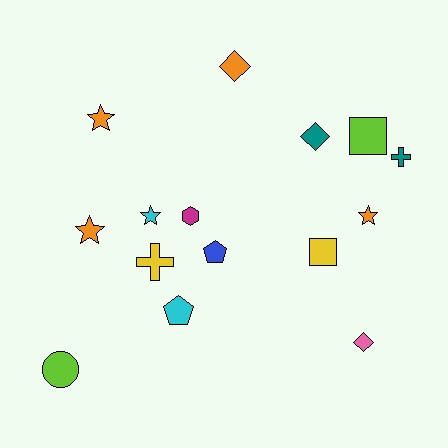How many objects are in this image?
There are 15 objects.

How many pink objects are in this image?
There is 1 pink object.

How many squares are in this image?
There are 2 squares.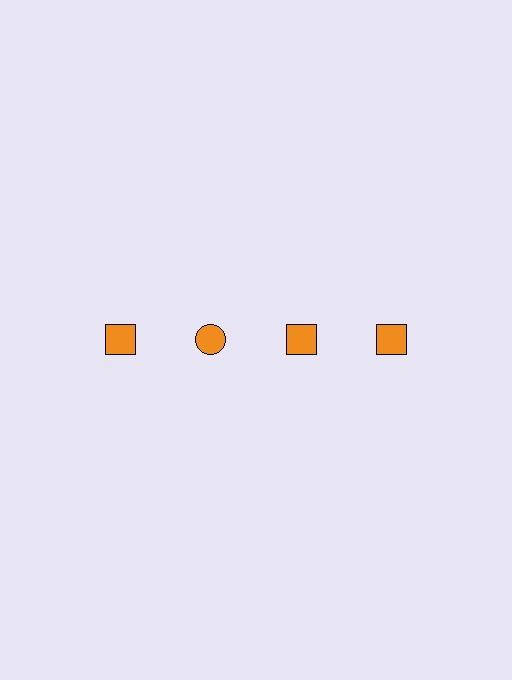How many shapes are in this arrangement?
There are 4 shapes arranged in a grid pattern.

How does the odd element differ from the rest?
It has a different shape: circle instead of square.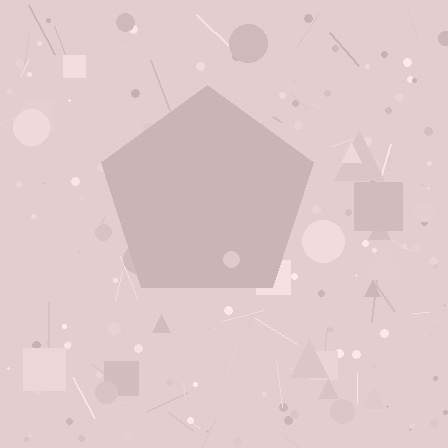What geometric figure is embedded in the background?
A pentagon is embedded in the background.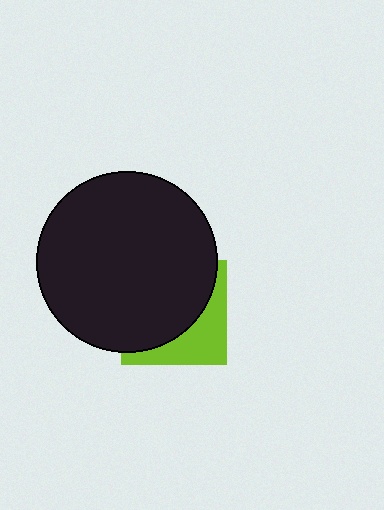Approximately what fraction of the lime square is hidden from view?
Roughly 64% of the lime square is hidden behind the black circle.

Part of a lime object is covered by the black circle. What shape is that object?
It is a square.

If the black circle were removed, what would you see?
You would see the complete lime square.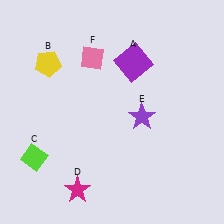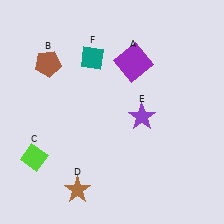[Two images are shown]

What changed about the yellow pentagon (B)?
In Image 1, B is yellow. In Image 2, it changed to brown.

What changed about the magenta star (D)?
In Image 1, D is magenta. In Image 2, it changed to brown.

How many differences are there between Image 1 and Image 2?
There are 3 differences between the two images.